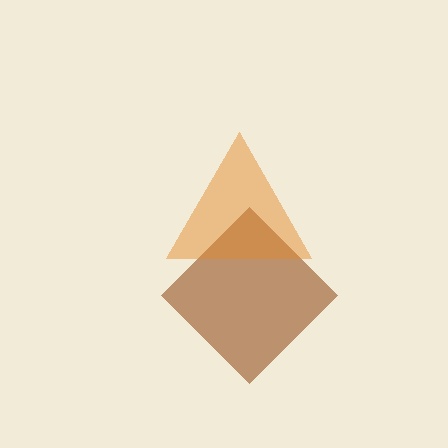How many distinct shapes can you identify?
There are 2 distinct shapes: a brown diamond, an orange triangle.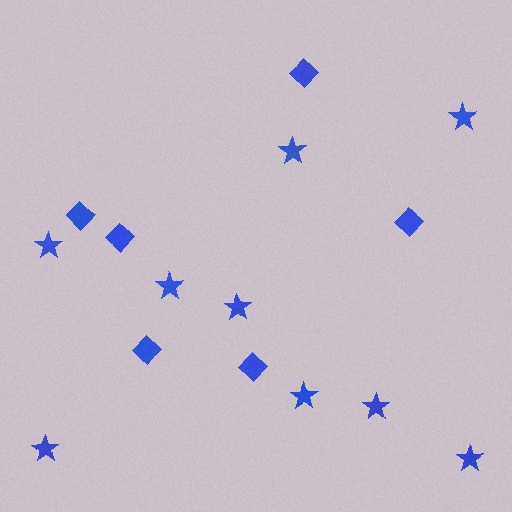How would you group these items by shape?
There are 2 groups: one group of stars (9) and one group of diamonds (6).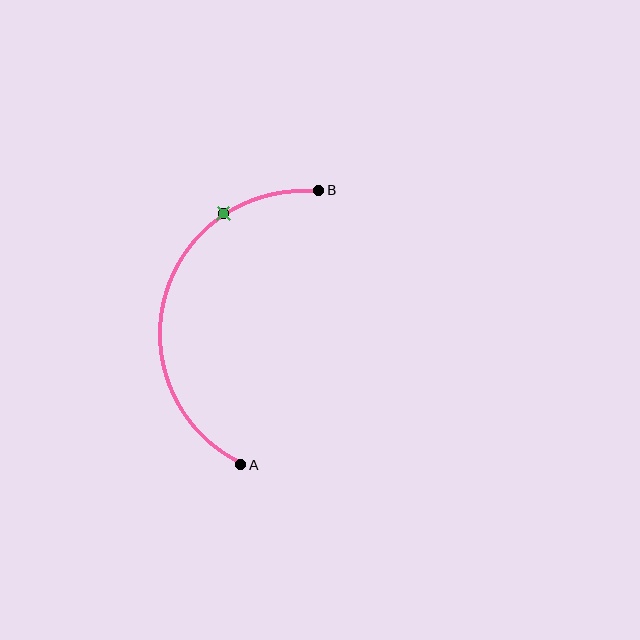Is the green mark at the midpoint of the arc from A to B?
No. The green mark lies on the arc but is closer to endpoint B. The arc midpoint would be at the point on the curve equidistant along the arc from both A and B.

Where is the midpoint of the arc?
The arc midpoint is the point on the curve farthest from the straight line joining A and B. It sits to the left of that line.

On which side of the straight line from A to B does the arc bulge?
The arc bulges to the left of the straight line connecting A and B.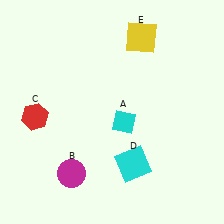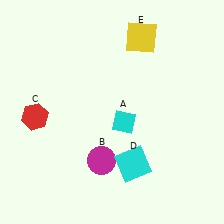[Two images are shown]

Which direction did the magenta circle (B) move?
The magenta circle (B) moved right.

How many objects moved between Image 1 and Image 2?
1 object moved between the two images.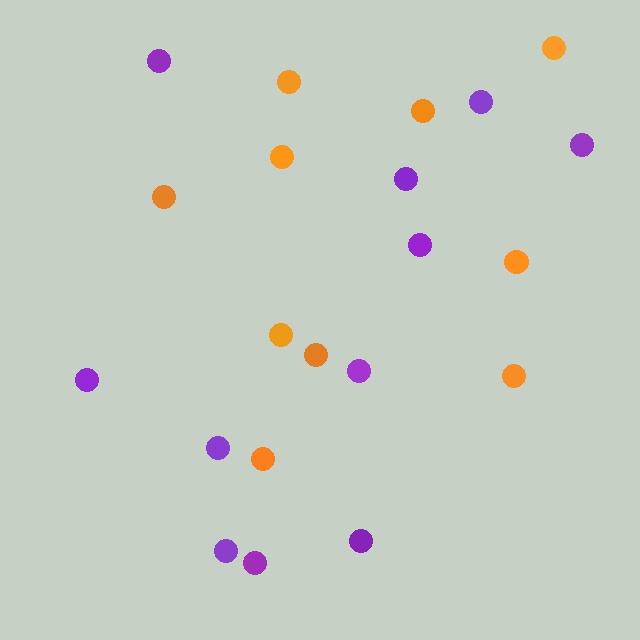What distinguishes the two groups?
There are 2 groups: one group of purple circles (11) and one group of orange circles (10).